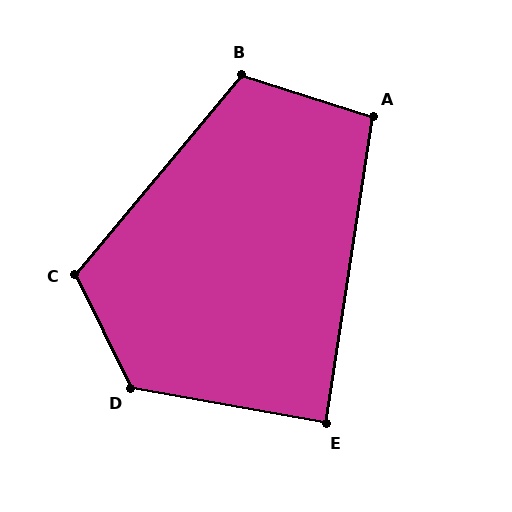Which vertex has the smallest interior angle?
E, at approximately 88 degrees.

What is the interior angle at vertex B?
Approximately 112 degrees (obtuse).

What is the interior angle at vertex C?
Approximately 114 degrees (obtuse).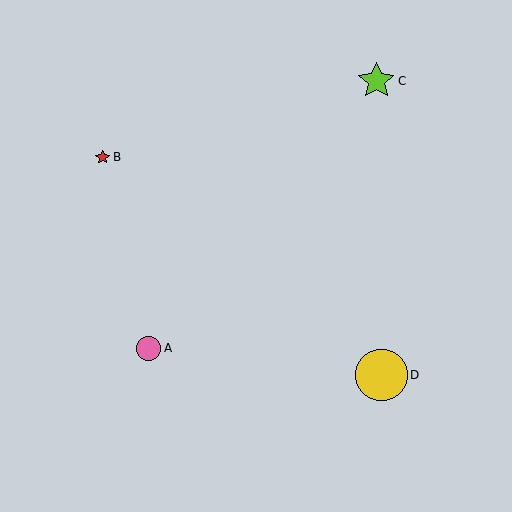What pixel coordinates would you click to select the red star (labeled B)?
Click at (103, 157) to select the red star B.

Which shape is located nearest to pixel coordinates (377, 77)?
The lime star (labeled C) at (376, 81) is nearest to that location.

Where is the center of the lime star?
The center of the lime star is at (376, 81).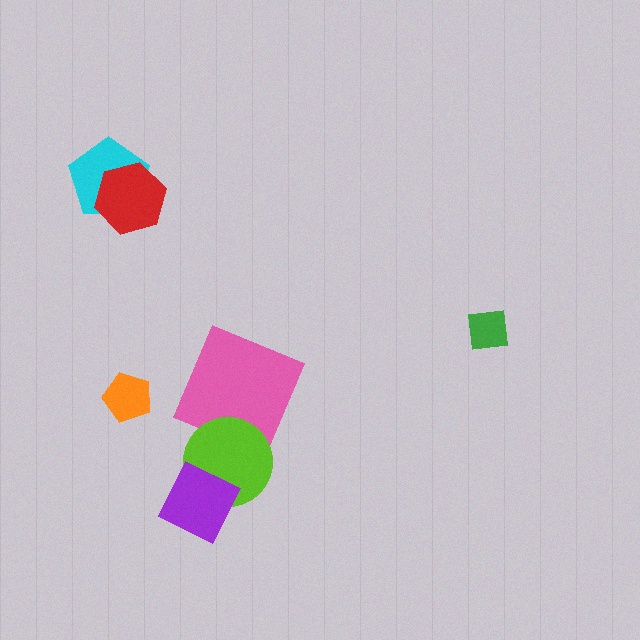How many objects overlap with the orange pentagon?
0 objects overlap with the orange pentagon.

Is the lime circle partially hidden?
Yes, it is partially covered by another shape.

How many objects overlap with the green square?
0 objects overlap with the green square.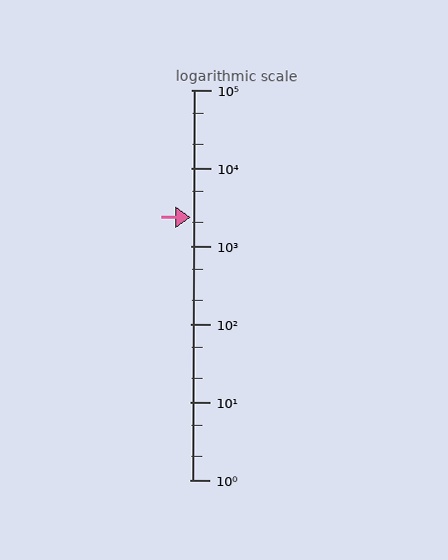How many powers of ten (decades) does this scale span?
The scale spans 5 decades, from 1 to 100000.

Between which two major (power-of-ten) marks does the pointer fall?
The pointer is between 1000 and 10000.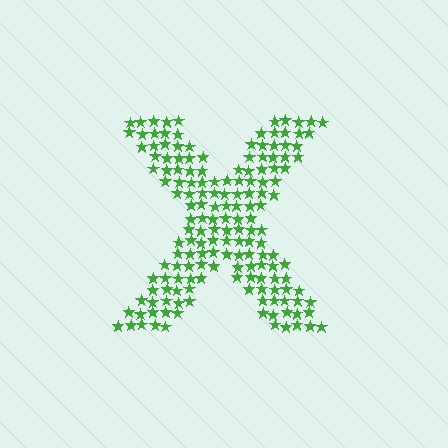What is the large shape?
The large shape is the letter X.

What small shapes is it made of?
It is made of small stars.